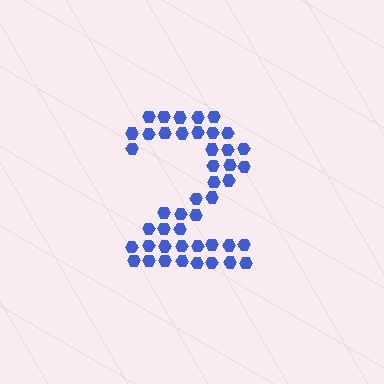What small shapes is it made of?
It is made of small hexagons.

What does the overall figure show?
The overall figure shows the digit 2.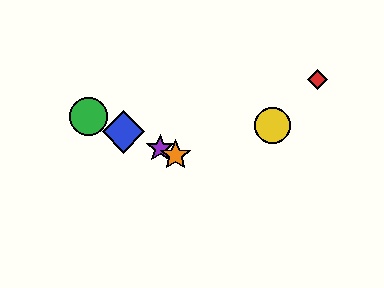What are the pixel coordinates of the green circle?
The green circle is at (89, 116).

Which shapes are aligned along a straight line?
The blue diamond, the green circle, the purple star, the orange star are aligned along a straight line.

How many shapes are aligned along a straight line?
4 shapes (the blue diamond, the green circle, the purple star, the orange star) are aligned along a straight line.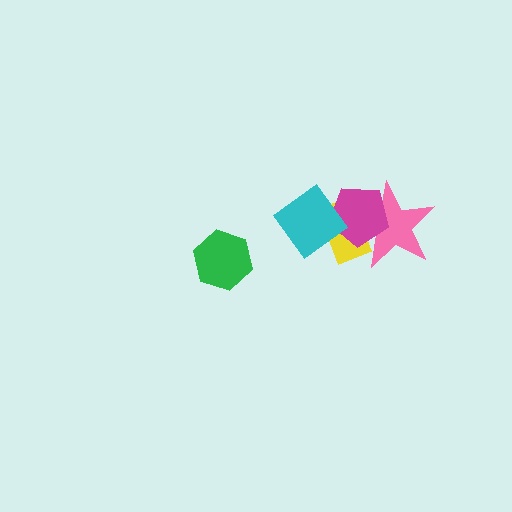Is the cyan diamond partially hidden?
No, no other shape covers it.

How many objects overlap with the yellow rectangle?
3 objects overlap with the yellow rectangle.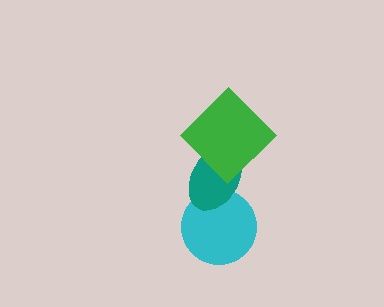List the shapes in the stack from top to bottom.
From top to bottom: the green diamond, the teal ellipse, the cyan circle.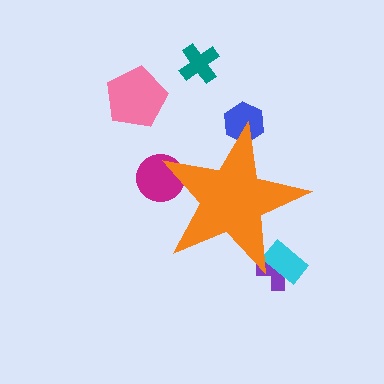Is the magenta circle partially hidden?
Yes, the magenta circle is partially hidden behind the orange star.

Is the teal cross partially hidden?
No, the teal cross is fully visible.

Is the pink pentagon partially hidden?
No, the pink pentagon is fully visible.